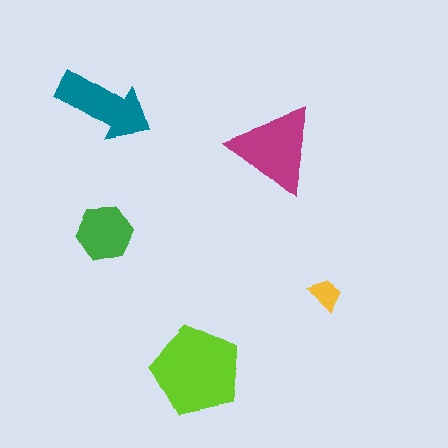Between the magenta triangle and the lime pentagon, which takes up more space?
The lime pentagon.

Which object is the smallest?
The yellow trapezoid.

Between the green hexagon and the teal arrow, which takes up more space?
The teal arrow.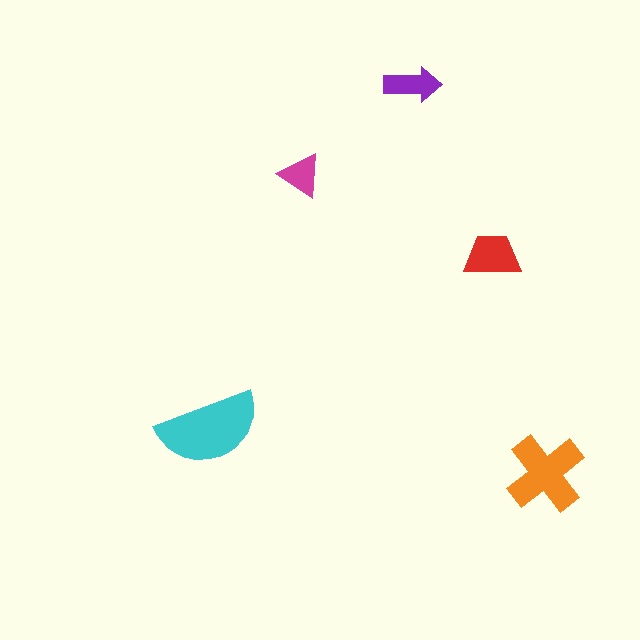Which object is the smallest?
The magenta triangle.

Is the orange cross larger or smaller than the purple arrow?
Larger.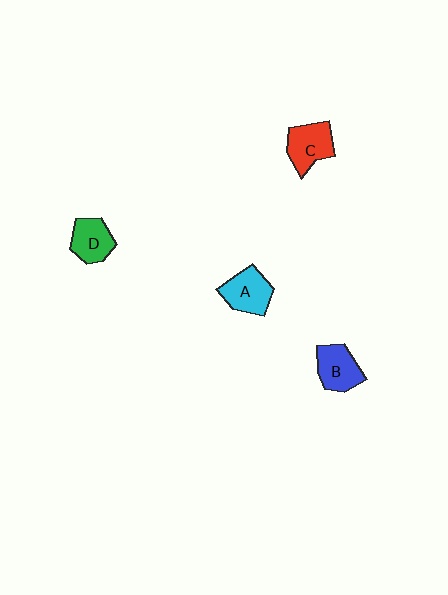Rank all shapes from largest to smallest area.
From largest to smallest: C (red), A (cyan), B (blue), D (green).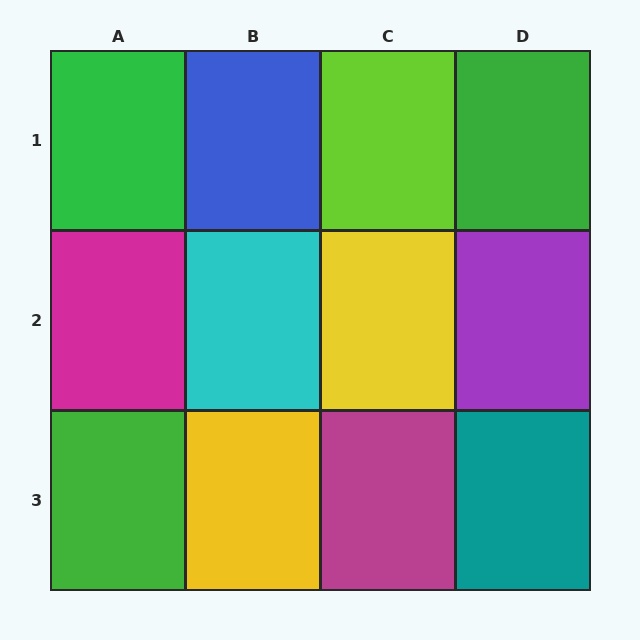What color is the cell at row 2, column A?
Magenta.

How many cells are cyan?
1 cell is cyan.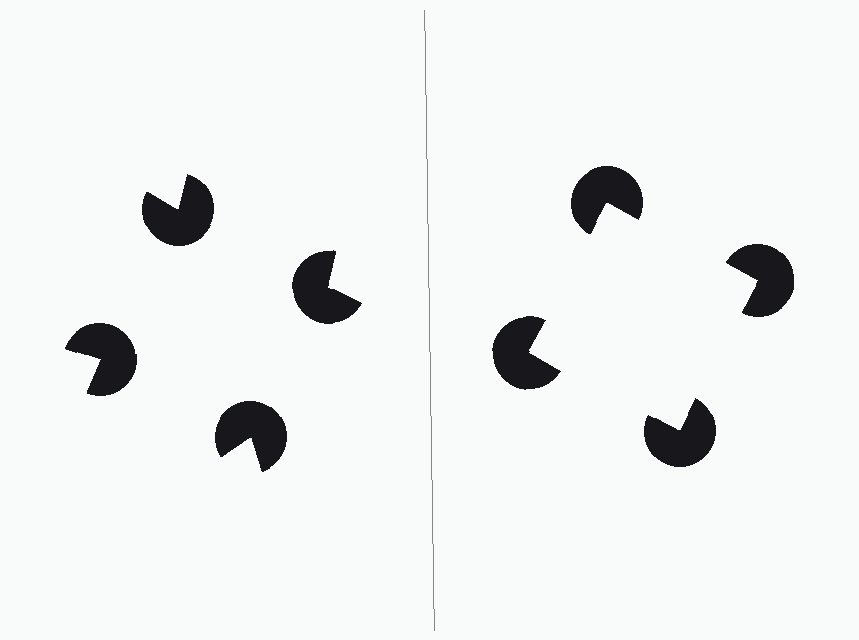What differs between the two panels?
The pac-man discs are positioned identically on both sides; only the wedge orientations differ. On the right they align to a square; on the left they are misaligned.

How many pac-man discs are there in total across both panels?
8 — 4 on each side.